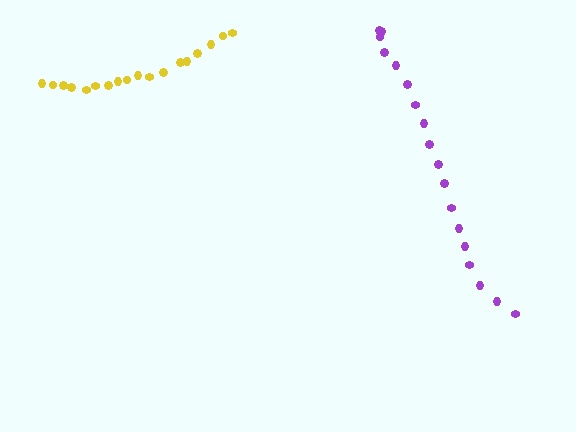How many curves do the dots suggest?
There are 2 distinct paths.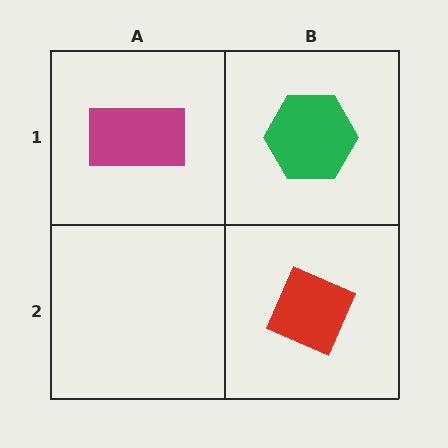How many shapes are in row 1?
2 shapes.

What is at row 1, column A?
A magenta rectangle.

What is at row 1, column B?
A green hexagon.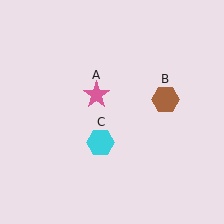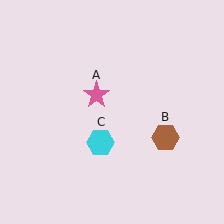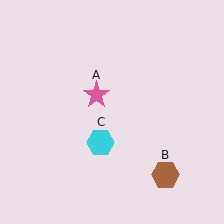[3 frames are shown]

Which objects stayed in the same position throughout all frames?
Pink star (object A) and cyan hexagon (object C) remained stationary.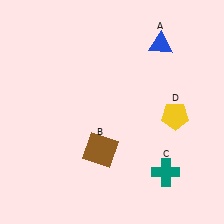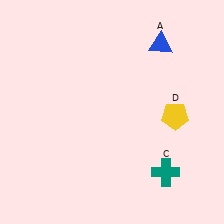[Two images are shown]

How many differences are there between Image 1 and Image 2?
There is 1 difference between the two images.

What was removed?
The brown square (B) was removed in Image 2.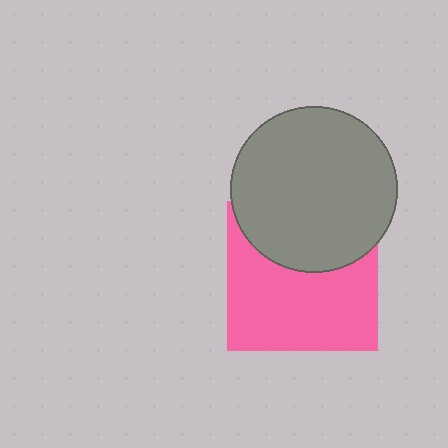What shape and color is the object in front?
The object in front is a gray circle.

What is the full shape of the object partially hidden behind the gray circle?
The partially hidden object is a pink square.